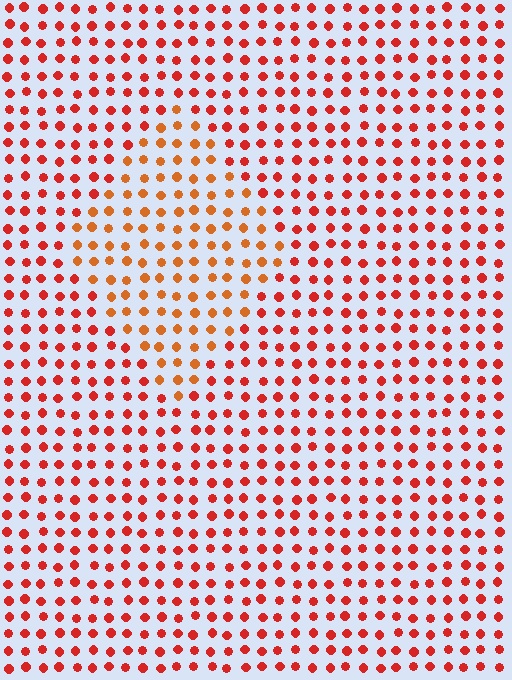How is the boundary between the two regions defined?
The boundary is defined purely by a slight shift in hue (about 24 degrees). Spacing, size, and orientation are identical on both sides.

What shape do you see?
I see a diamond.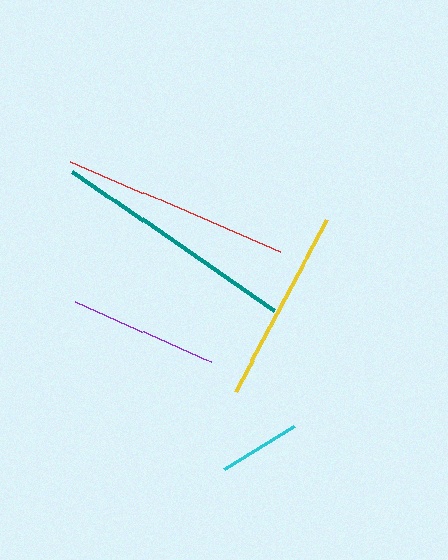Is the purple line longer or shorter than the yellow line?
The yellow line is longer than the purple line.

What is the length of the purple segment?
The purple segment is approximately 148 pixels long.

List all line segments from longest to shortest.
From longest to shortest: teal, red, yellow, purple, cyan.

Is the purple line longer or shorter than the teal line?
The teal line is longer than the purple line.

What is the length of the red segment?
The red segment is approximately 228 pixels long.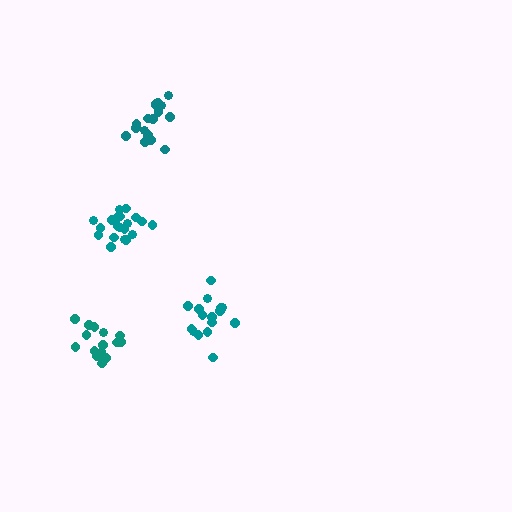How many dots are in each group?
Group 1: 17 dots, Group 2: 18 dots, Group 3: 16 dots, Group 4: 20 dots (71 total).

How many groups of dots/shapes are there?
There are 4 groups.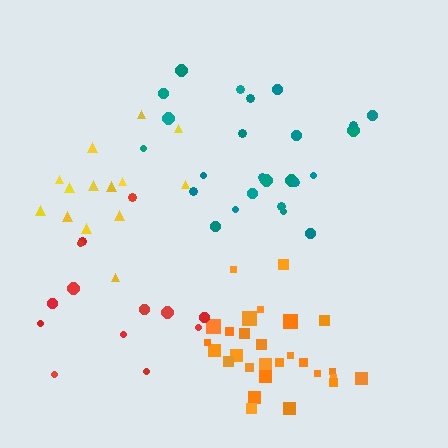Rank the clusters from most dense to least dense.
orange, yellow, teal, red.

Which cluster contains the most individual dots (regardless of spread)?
Orange (28).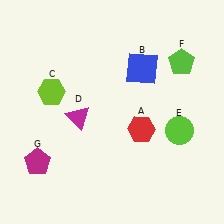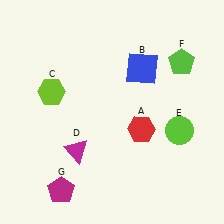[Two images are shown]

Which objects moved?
The objects that moved are: the magenta triangle (D), the magenta pentagon (G).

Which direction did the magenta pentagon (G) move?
The magenta pentagon (G) moved down.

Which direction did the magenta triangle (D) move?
The magenta triangle (D) moved down.